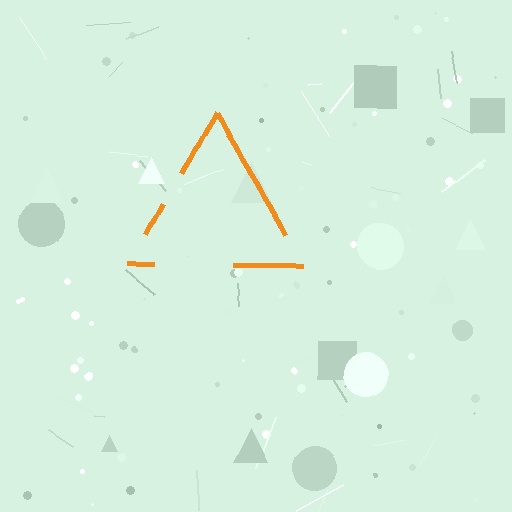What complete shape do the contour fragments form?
The contour fragments form a triangle.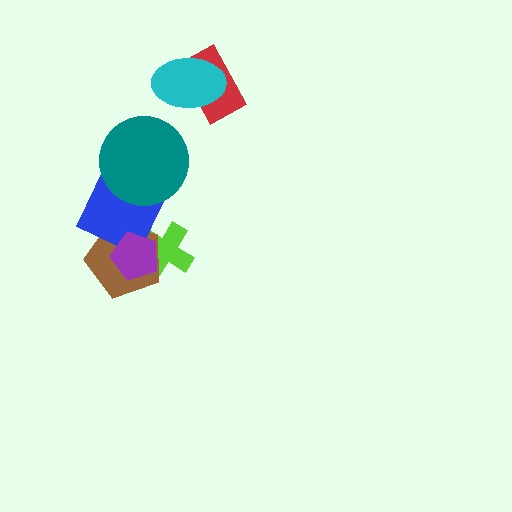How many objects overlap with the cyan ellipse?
1 object overlaps with the cyan ellipse.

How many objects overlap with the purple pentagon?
3 objects overlap with the purple pentagon.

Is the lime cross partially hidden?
Yes, it is partially covered by another shape.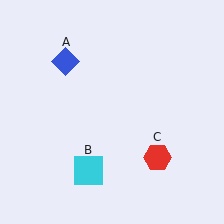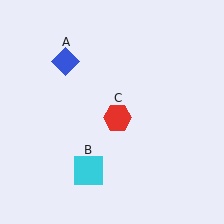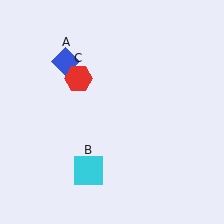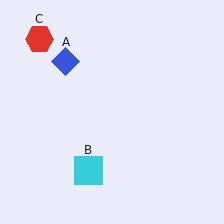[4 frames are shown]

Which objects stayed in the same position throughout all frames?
Blue diamond (object A) and cyan square (object B) remained stationary.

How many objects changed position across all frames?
1 object changed position: red hexagon (object C).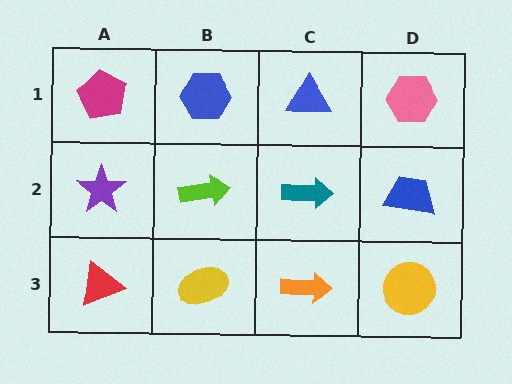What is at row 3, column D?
A yellow circle.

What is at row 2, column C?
A teal arrow.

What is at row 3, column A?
A red triangle.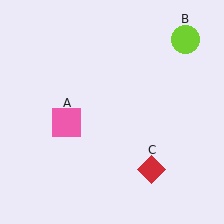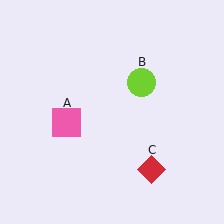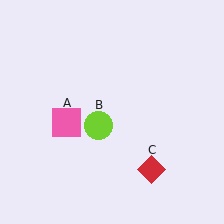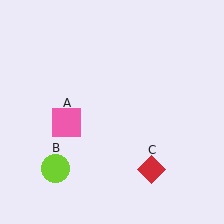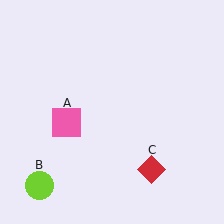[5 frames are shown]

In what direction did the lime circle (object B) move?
The lime circle (object B) moved down and to the left.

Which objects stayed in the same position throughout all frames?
Pink square (object A) and red diamond (object C) remained stationary.